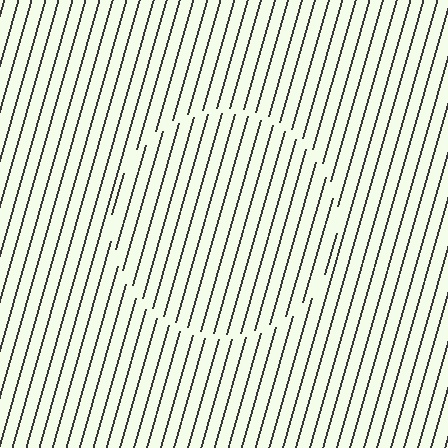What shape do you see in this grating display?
An illusory circle. The interior of the shape contains the same grating, shifted by half a period — the contour is defined by the phase discontinuity where line-ends from the inner and outer gratings abut.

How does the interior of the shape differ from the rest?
The interior of the shape contains the same grating, shifted by half a period — the contour is defined by the phase discontinuity where line-ends from the inner and outer gratings abut.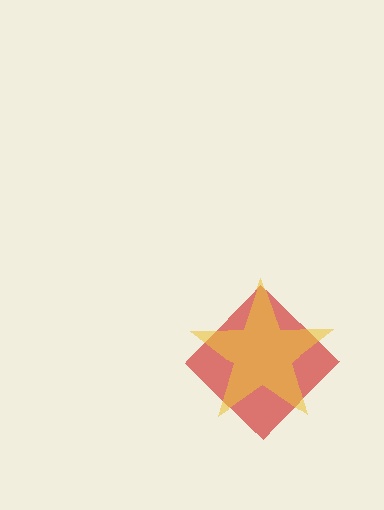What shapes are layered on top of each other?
The layered shapes are: a red diamond, a yellow star.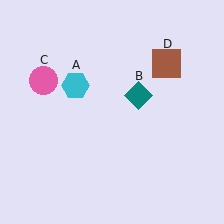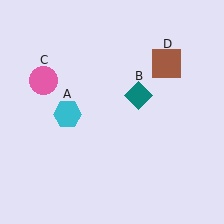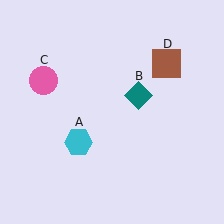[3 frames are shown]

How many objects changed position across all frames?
1 object changed position: cyan hexagon (object A).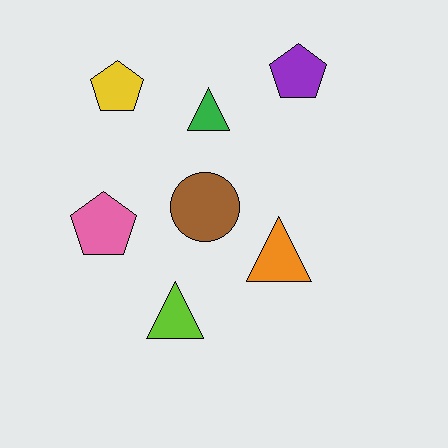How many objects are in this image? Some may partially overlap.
There are 7 objects.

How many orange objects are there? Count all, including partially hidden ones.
There is 1 orange object.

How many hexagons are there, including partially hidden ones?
There are no hexagons.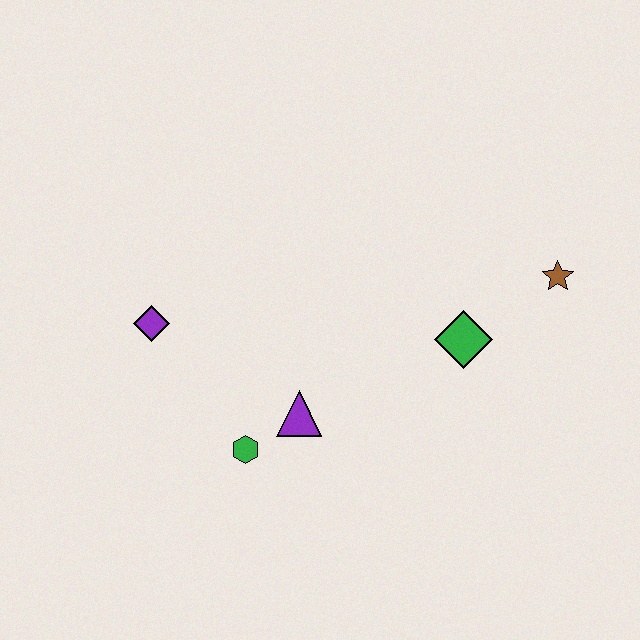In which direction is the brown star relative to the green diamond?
The brown star is to the right of the green diamond.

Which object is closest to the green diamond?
The brown star is closest to the green diamond.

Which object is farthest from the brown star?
The purple diamond is farthest from the brown star.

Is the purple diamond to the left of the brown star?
Yes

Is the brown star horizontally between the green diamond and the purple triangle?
No